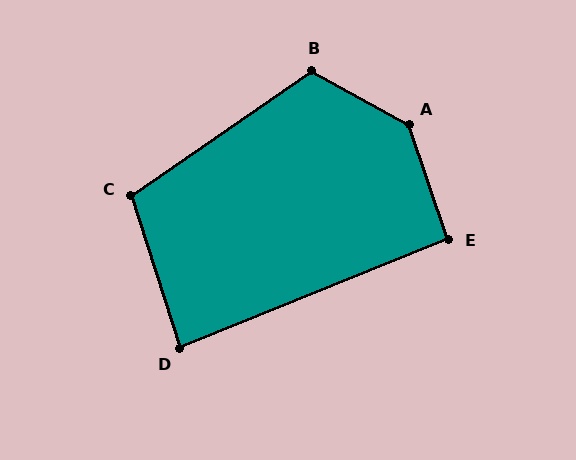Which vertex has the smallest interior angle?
D, at approximately 85 degrees.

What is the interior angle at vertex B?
Approximately 117 degrees (obtuse).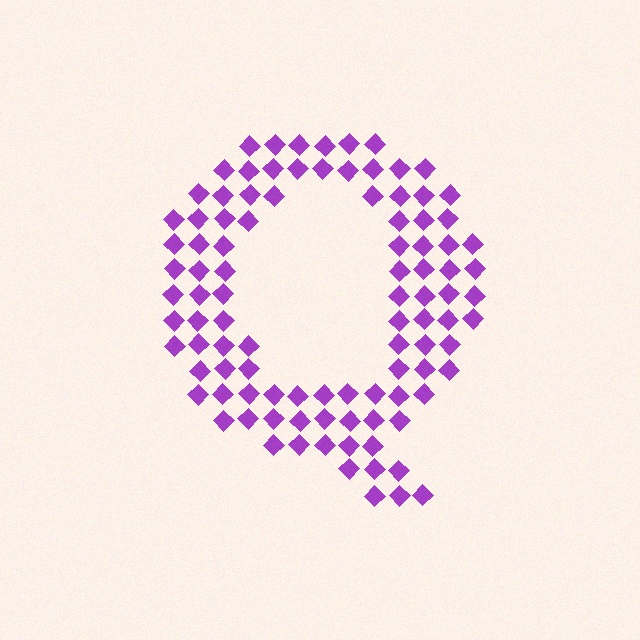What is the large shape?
The large shape is the letter Q.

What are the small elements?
The small elements are diamonds.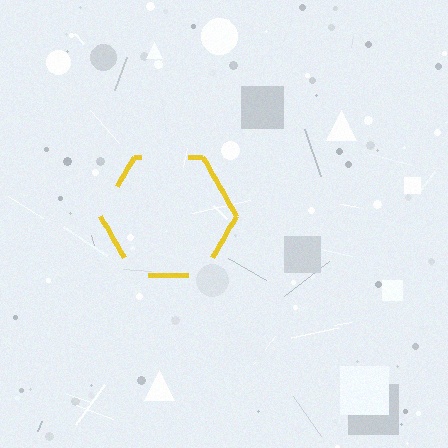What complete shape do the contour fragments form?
The contour fragments form a hexagon.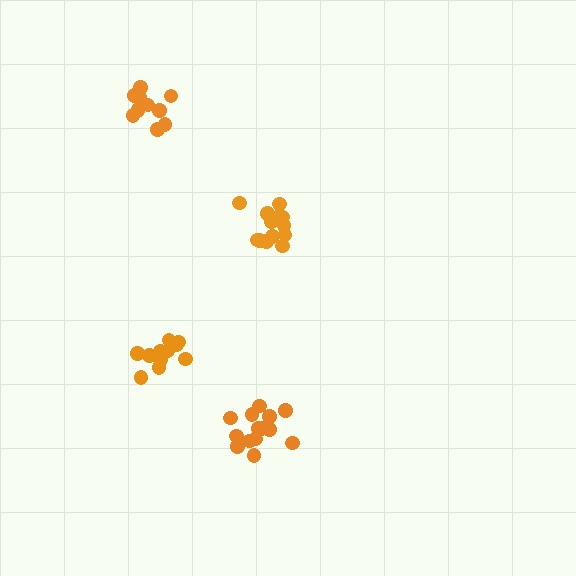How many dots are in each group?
Group 1: 11 dots, Group 2: 11 dots, Group 3: 13 dots, Group 4: 14 dots (49 total).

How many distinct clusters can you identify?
There are 4 distinct clusters.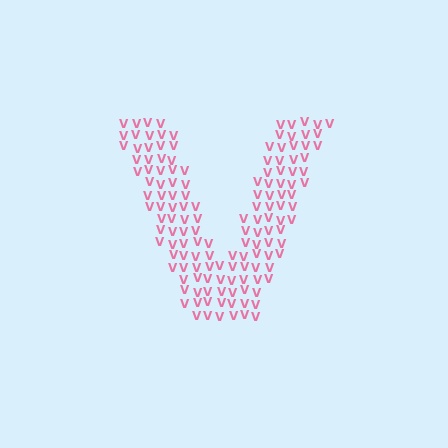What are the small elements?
The small elements are letter V's.